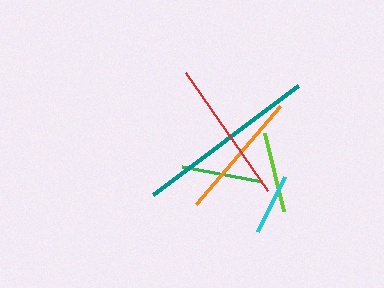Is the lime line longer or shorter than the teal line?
The teal line is longer than the lime line.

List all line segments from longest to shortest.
From longest to shortest: teal, red, orange, green, lime, cyan.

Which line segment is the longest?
The teal line is the longest at approximately 182 pixels.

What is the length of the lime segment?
The lime segment is approximately 80 pixels long.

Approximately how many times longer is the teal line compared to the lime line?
The teal line is approximately 2.3 times the length of the lime line.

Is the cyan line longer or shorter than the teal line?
The teal line is longer than the cyan line.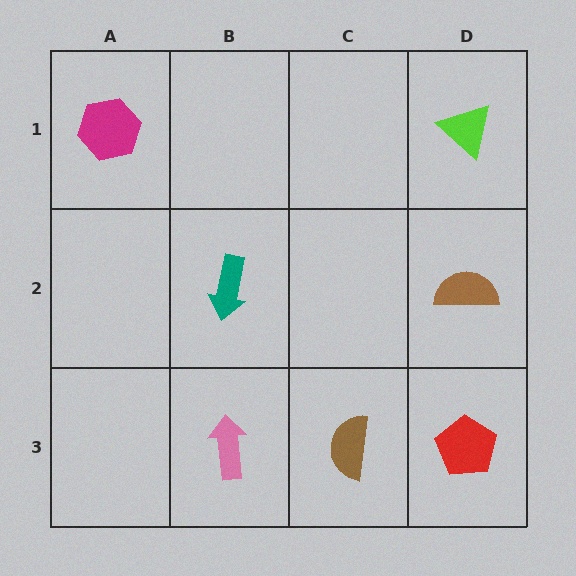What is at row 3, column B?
A pink arrow.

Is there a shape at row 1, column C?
No, that cell is empty.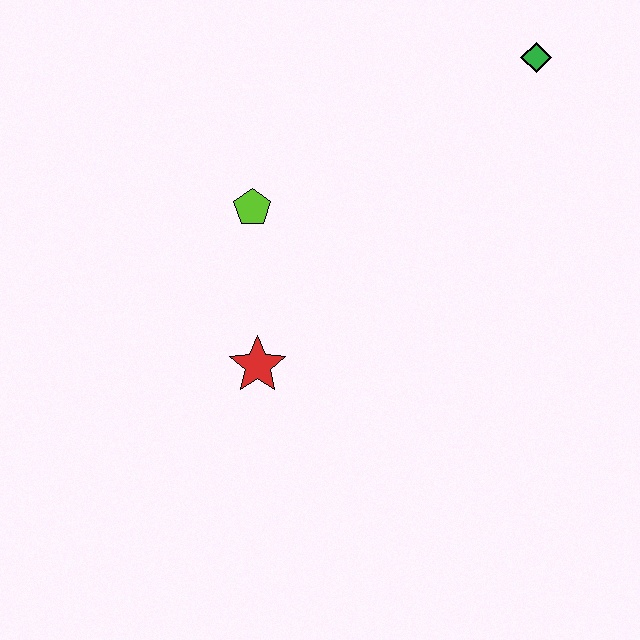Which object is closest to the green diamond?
The lime pentagon is closest to the green diamond.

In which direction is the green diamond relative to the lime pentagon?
The green diamond is to the right of the lime pentagon.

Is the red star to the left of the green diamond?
Yes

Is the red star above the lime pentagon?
No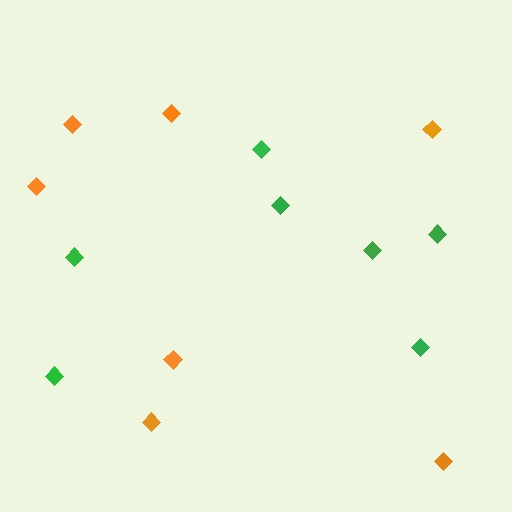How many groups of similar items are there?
There are 2 groups: one group of orange diamonds (7) and one group of green diamonds (7).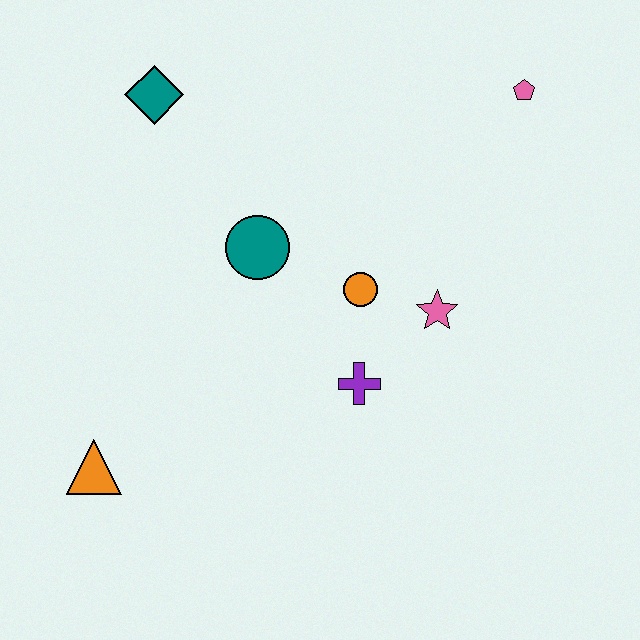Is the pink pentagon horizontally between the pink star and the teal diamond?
No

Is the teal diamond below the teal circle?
No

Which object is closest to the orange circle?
The pink star is closest to the orange circle.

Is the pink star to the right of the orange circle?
Yes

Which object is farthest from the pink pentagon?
The orange triangle is farthest from the pink pentagon.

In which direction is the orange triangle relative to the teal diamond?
The orange triangle is below the teal diamond.